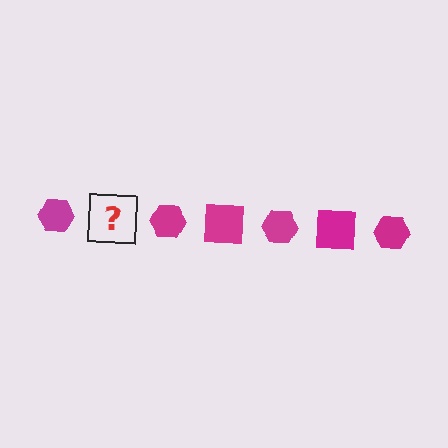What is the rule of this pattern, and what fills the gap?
The rule is that the pattern cycles through hexagon, square shapes in magenta. The gap should be filled with a magenta square.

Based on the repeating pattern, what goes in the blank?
The blank should be a magenta square.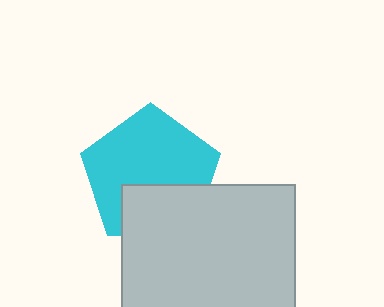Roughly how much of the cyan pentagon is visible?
Most of it is visible (roughly 68%).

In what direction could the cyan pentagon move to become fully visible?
The cyan pentagon could move up. That would shift it out from behind the light gray rectangle entirely.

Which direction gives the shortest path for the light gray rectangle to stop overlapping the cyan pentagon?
Moving down gives the shortest separation.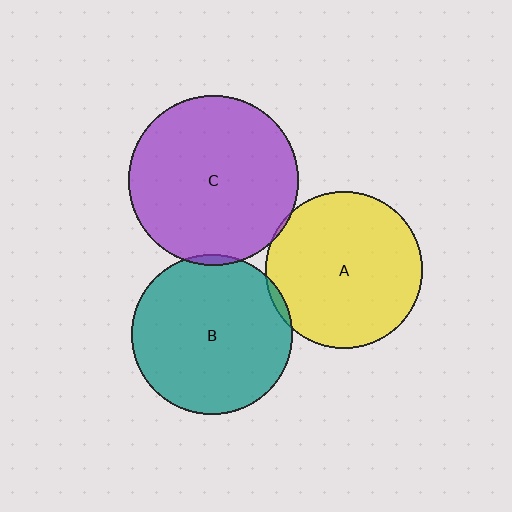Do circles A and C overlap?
Yes.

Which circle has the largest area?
Circle C (purple).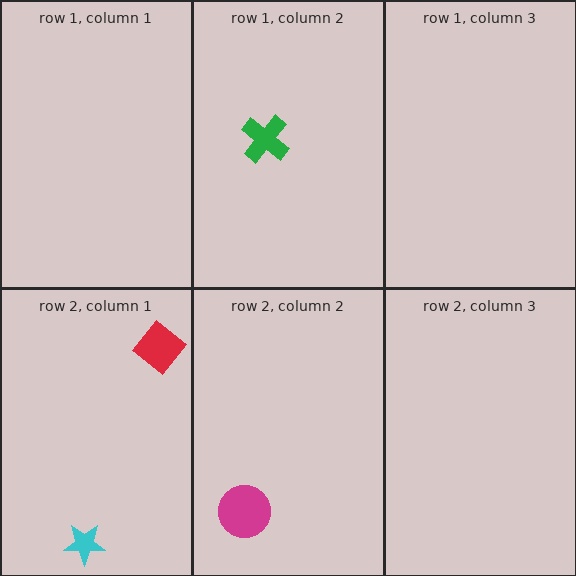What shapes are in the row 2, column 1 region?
The cyan star, the red diamond.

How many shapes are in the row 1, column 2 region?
1.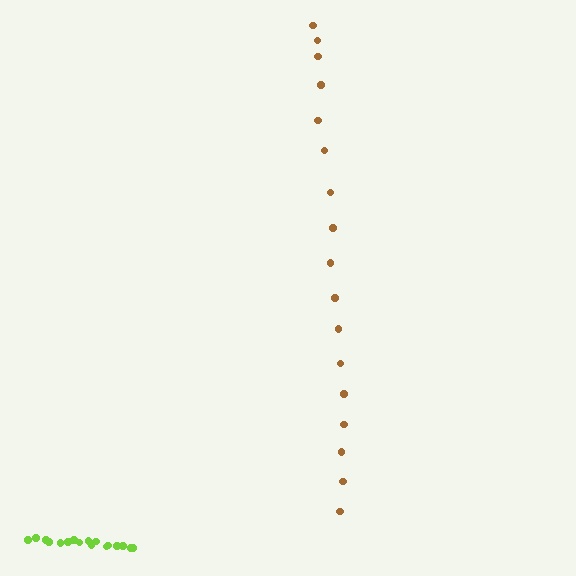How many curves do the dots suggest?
There are 2 distinct paths.